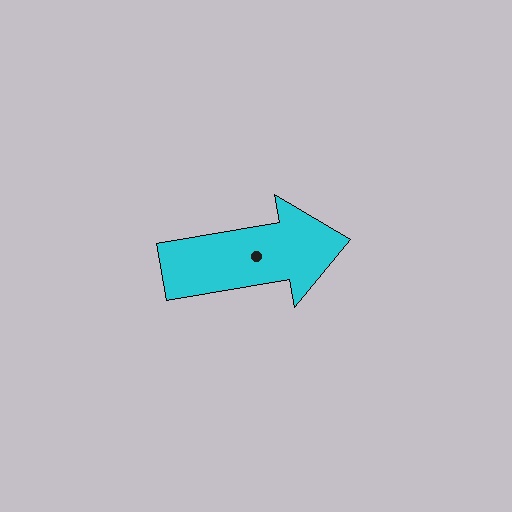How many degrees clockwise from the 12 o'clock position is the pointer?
Approximately 80 degrees.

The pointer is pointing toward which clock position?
Roughly 3 o'clock.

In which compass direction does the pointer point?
East.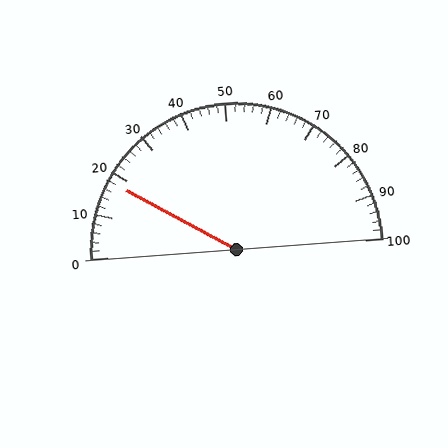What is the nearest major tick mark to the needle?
The nearest major tick mark is 20.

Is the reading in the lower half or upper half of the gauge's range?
The reading is in the lower half of the range (0 to 100).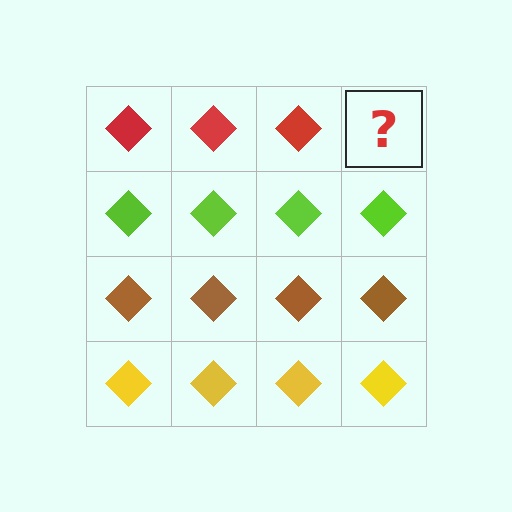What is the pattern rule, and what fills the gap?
The rule is that each row has a consistent color. The gap should be filled with a red diamond.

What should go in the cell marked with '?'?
The missing cell should contain a red diamond.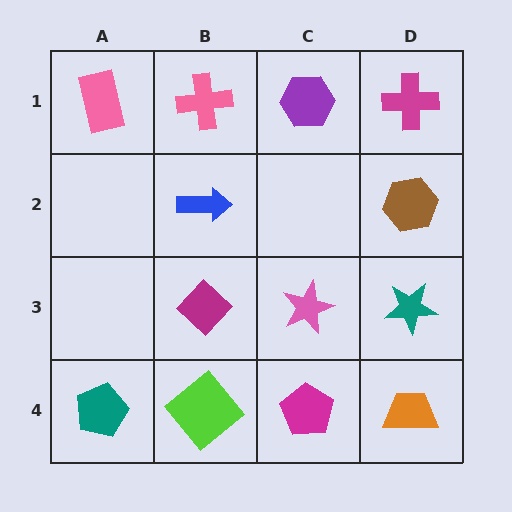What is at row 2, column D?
A brown hexagon.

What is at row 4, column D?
An orange trapezoid.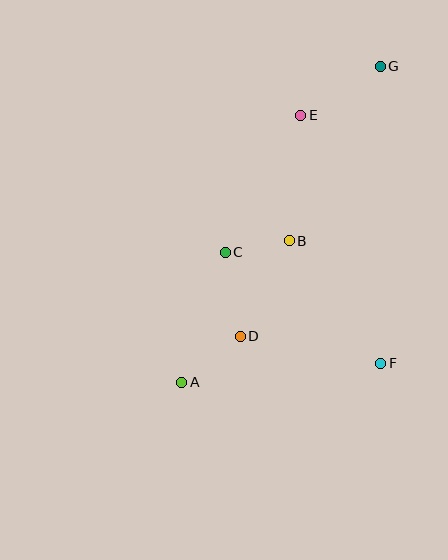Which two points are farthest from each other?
Points A and G are farthest from each other.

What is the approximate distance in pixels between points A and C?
The distance between A and C is approximately 137 pixels.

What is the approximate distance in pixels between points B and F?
The distance between B and F is approximately 153 pixels.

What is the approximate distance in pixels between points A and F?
The distance between A and F is approximately 200 pixels.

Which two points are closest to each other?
Points B and C are closest to each other.